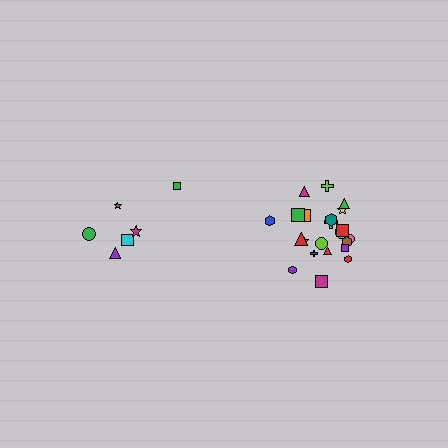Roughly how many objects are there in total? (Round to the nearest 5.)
Roughly 30 objects in total.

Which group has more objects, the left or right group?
The right group.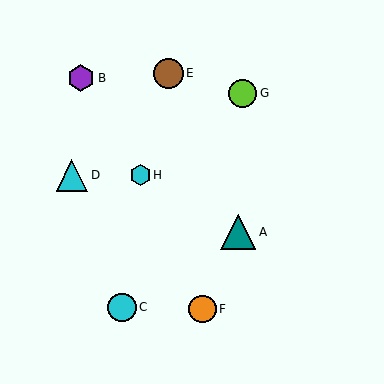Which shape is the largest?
The teal triangle (labeled A) is the largest.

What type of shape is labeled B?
Shape B is a purple hexagon.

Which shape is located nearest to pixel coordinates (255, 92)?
The lime circle (labeled G) at (243, 93) is nearest to that location.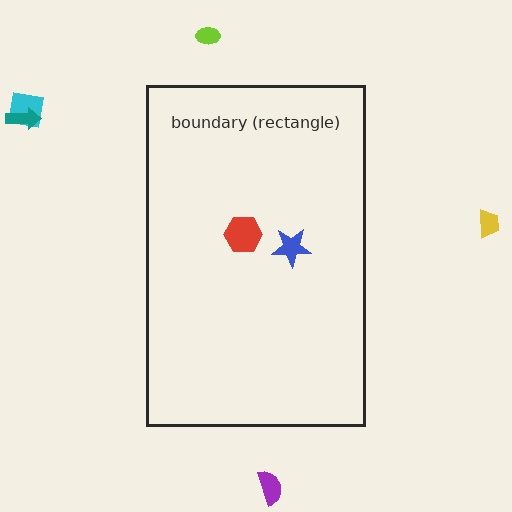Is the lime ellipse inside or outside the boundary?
Outside.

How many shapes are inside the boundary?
2 inside, 5 outside.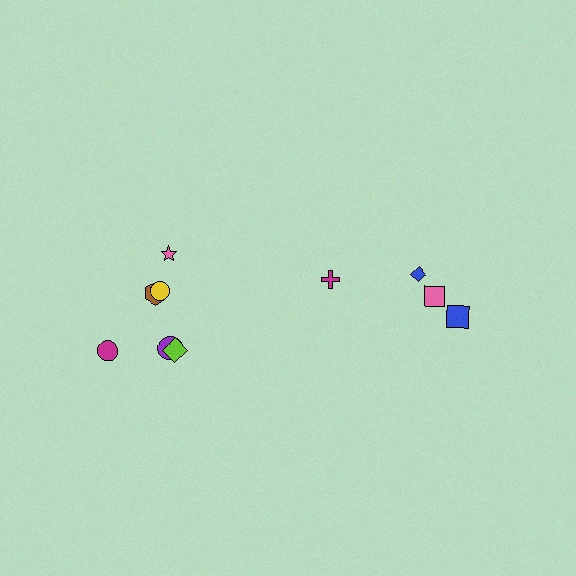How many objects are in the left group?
There are 6 objects.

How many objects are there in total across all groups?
There are 10 objects.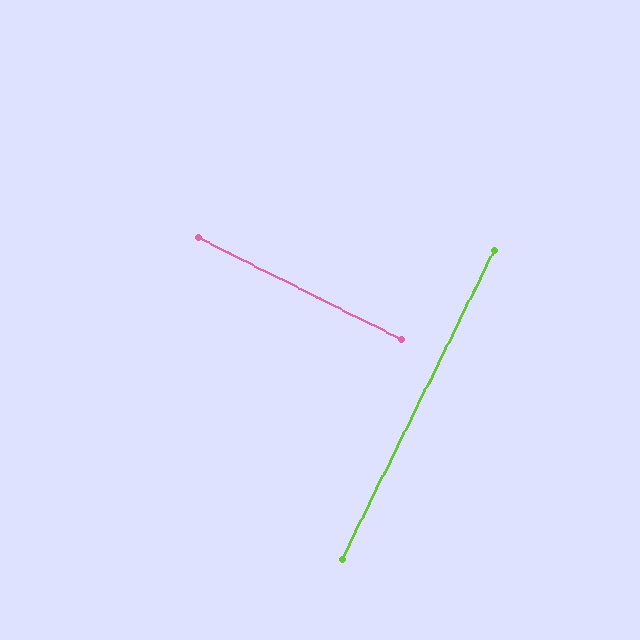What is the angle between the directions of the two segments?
Approximately 89 degrees.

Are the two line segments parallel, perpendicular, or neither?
Perpendicular — they meet at approximately 89°.